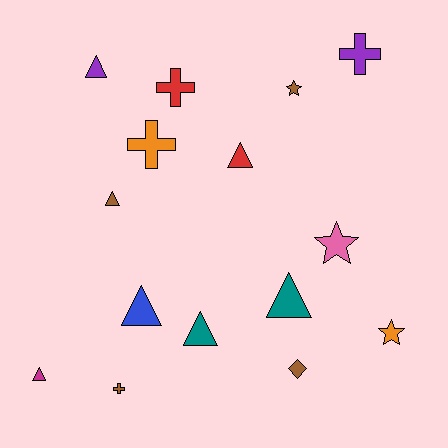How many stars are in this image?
There are 3 stars.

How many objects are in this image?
There are 15 objects.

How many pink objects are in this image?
There is 1 pink object.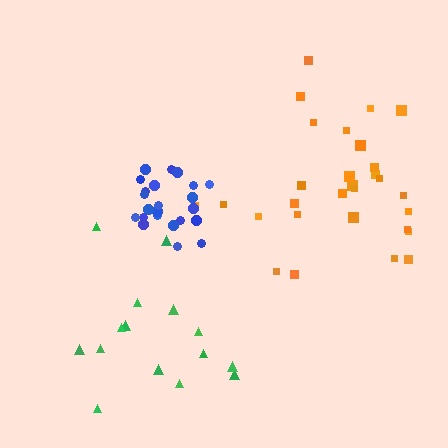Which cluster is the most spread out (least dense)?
Green.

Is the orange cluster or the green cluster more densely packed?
Orange.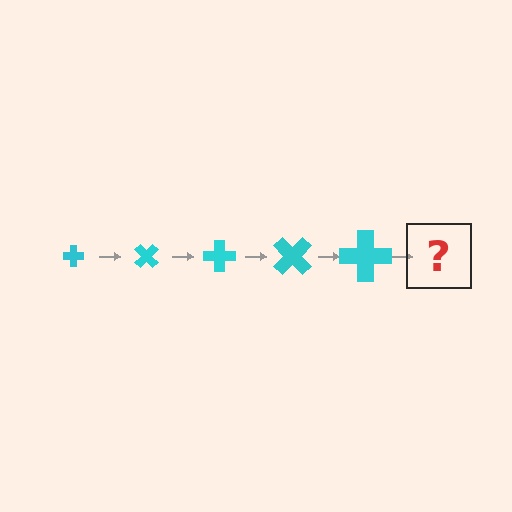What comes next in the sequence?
The next element should be a cross, larger than the previous one and rotated 225 degrees from the start.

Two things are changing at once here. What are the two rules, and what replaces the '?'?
The two rules are that the cross grows larger each step and it rotates 45 degrees each step. The '?' should be a cross, larger than the previous one and rotated 225 degrees from the start.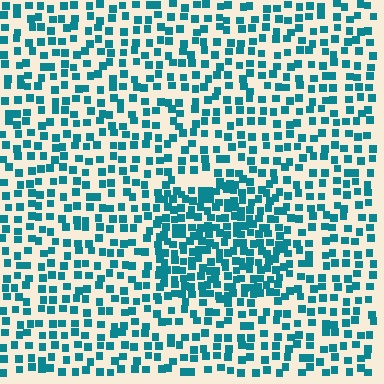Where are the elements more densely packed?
The elements are more densely packed inside the rectangle boundary.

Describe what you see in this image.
The image contains small teal elements arranged at two different densities. A rectangle-shaped region is visible where the elements are more densely packed than the surrounding area.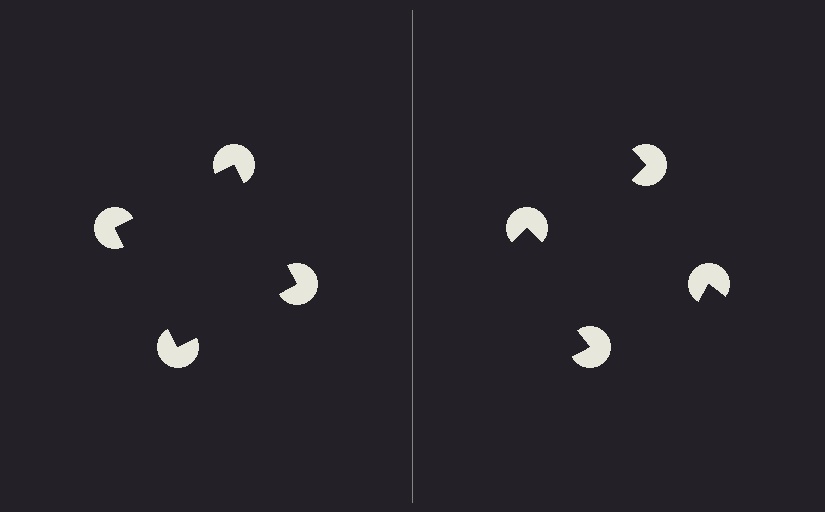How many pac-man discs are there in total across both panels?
8 — 4 on each side.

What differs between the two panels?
The pac-man discs are positioned identically on both sides; only the wedge orientations differ. On the left they align to a square; on the right they are misaligned.